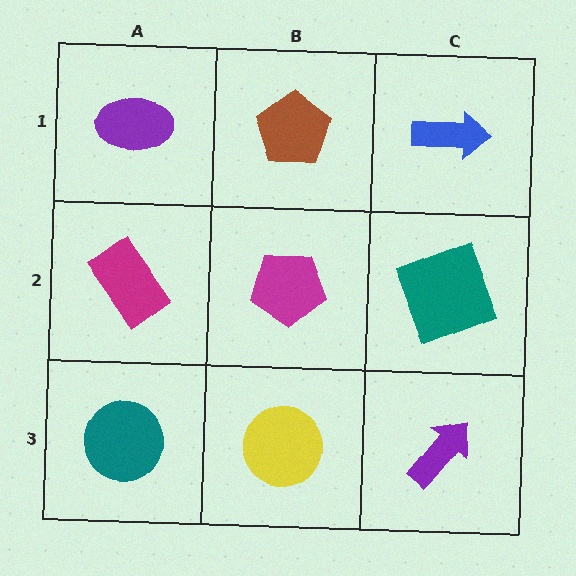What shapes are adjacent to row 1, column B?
A magenta pentagon (row 2, column B), a purple ellipse (row 1, column A), a blue arrow (row 1, column C).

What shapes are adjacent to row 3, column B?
A magenta pentagon (row 2, column B), a teal circle (row 3, column A), a purple arrow (row 3, column C).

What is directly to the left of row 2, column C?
A magenta pentagon.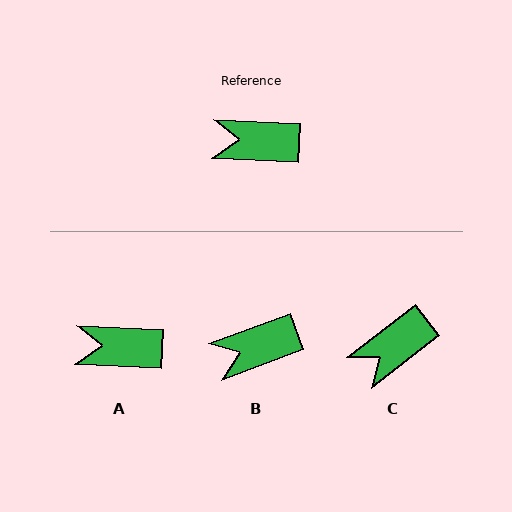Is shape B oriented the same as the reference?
No, it is off by about 23 degrees.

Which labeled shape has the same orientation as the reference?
A.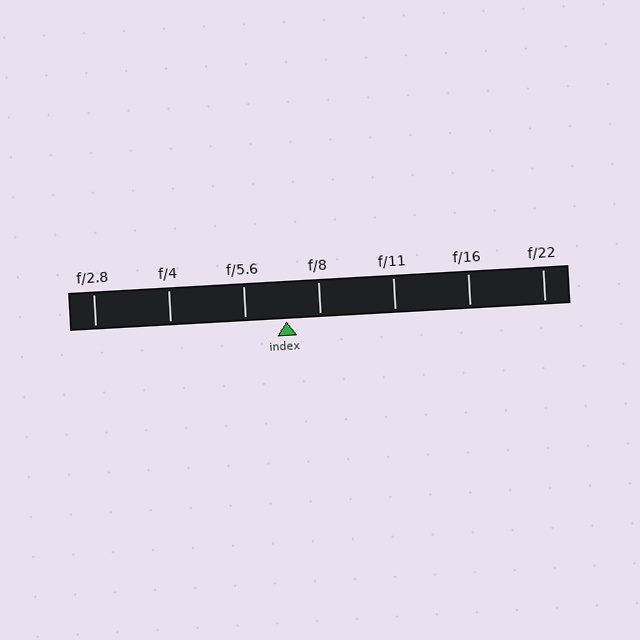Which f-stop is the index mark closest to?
The index mark is closest to f/8.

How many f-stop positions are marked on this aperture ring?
There are 7 f-stop positions marked.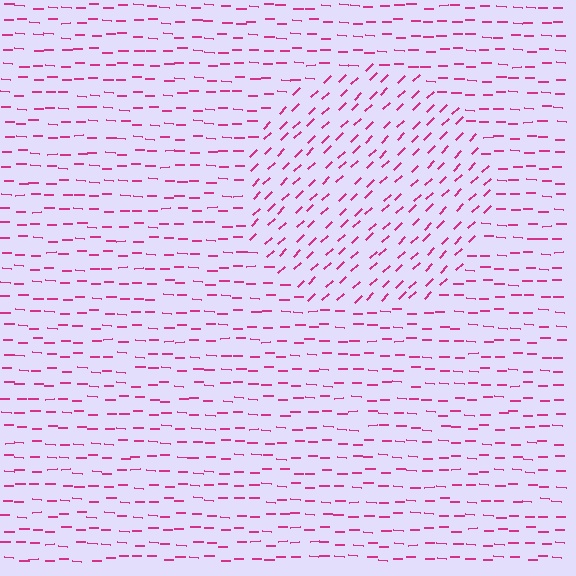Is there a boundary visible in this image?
Yes, there is a texture boundary formed by a change in line orientation.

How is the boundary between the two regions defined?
The boundary is defined purely by a change in line orientation (approximately 45 degrees difference). All lines are the same color and thickness.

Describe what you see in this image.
The image is filled with small magenta line segments. A circle region in the image has lines oriented differently from the surrounding lines, creating a visible texture boundary.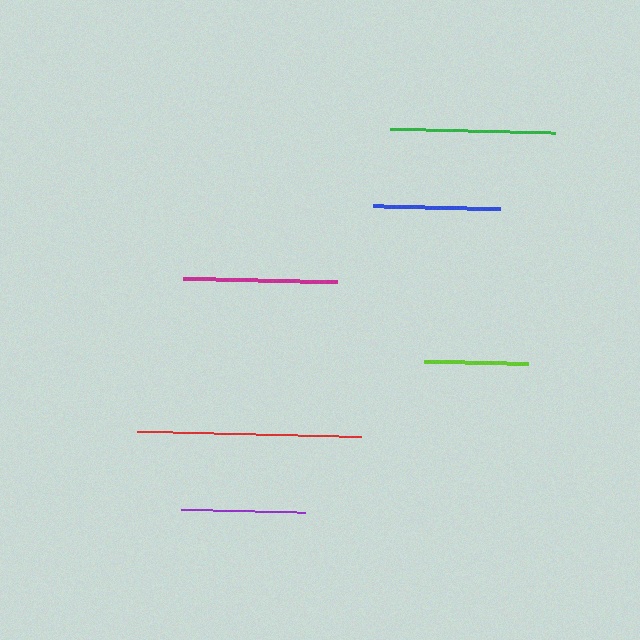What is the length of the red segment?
The red segment is approximately 223 pixels long.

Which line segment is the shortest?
The lime line is the shortest at approximately 104 pixels.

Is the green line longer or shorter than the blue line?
The green line is longer than the blue line.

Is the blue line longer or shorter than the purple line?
The blue line is longer than the purple line.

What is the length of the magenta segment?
The magenta segment is approximately 154 pixels long.